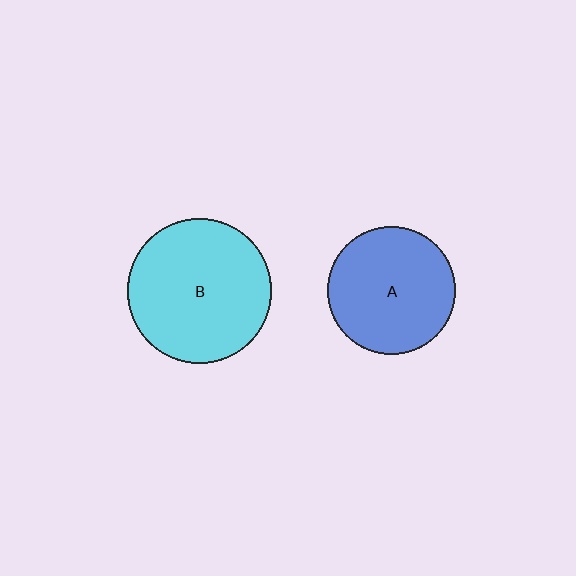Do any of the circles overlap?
No, none of the circles overlap.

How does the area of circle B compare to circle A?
Approximately 1.3 times.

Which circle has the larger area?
Circle B (cyan).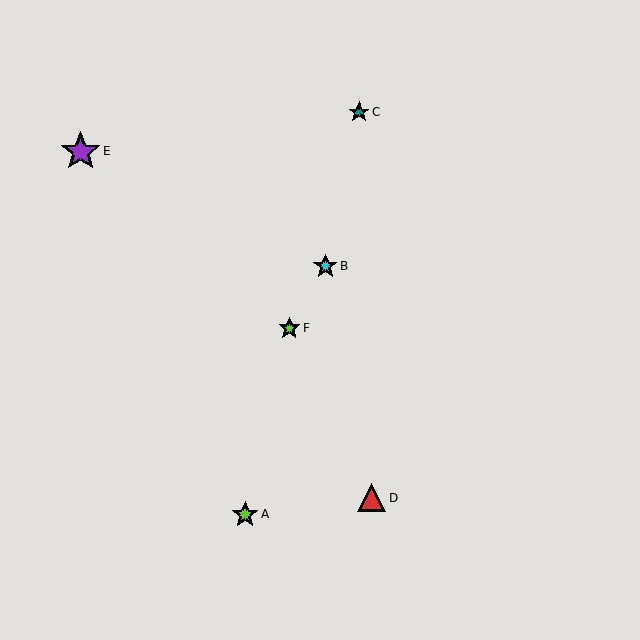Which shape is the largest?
The purple star (labeled E) is the largest.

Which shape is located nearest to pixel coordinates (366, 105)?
The teal star (labeled C) at (359, 112) is nearest to that location.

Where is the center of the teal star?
The center of the teal star is at (359, 112).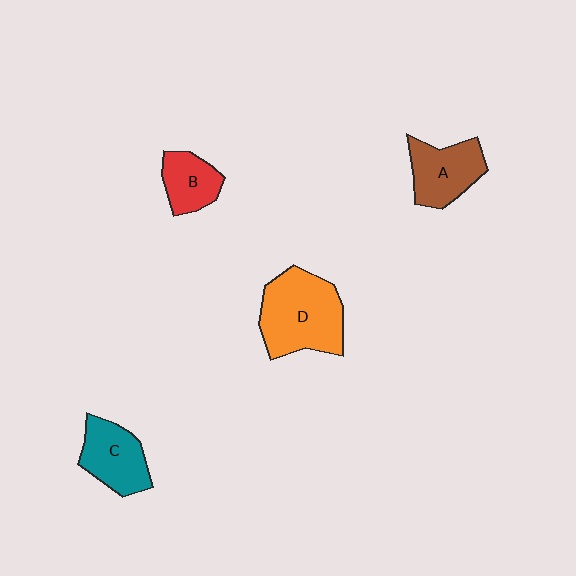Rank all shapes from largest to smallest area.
From largest to smallest: D (orange), A (brown), C (teal), B (red).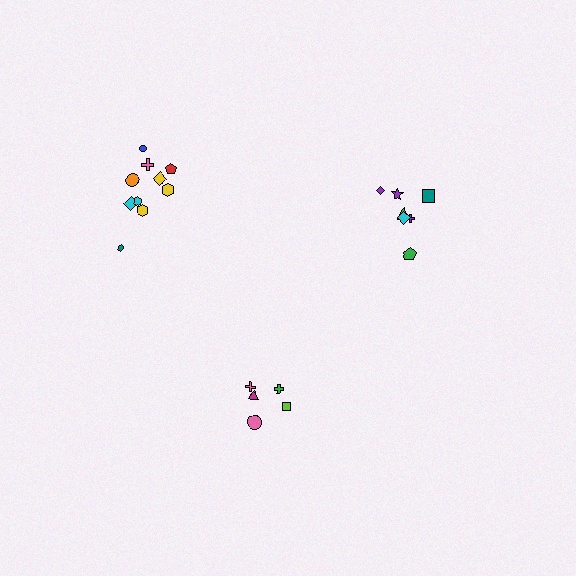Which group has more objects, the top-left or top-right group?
The top-left group.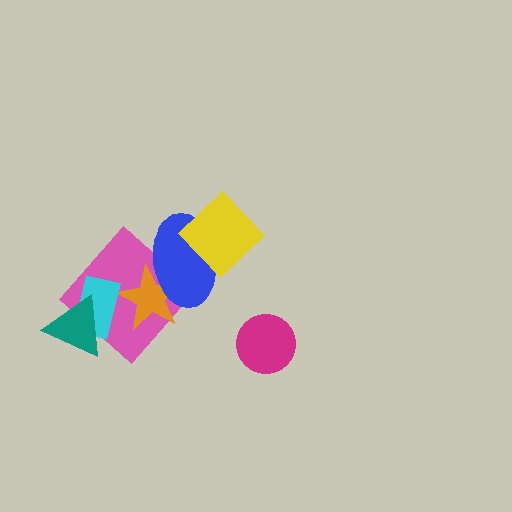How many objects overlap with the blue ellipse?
3 objects overlap with the blue ellipse.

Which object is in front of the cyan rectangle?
The teal triangle is in front of the cyan rectangle.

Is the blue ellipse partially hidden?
Yes, it is partially covered by another shape.